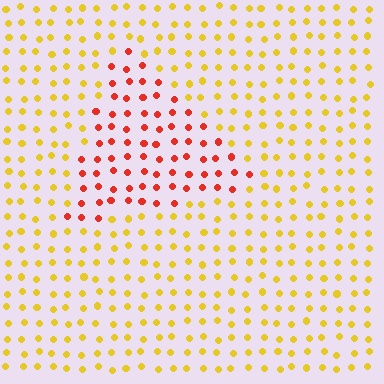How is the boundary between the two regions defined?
The boundary is defined purely by a slight shift in hue (about 49 degrees). Spacing, size, and orientation are identical on both sides.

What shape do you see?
I see a triangle.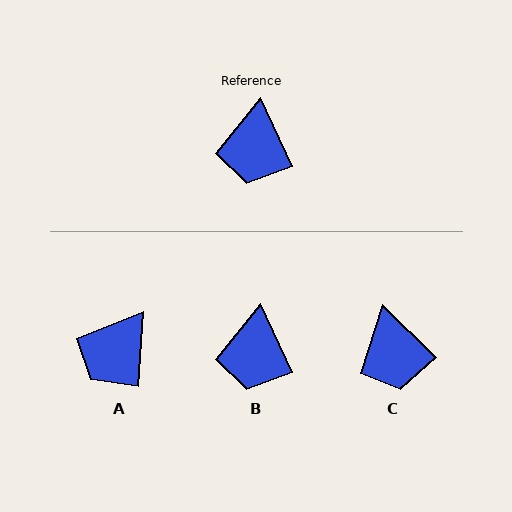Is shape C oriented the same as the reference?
No, it is off by about 21 degrees.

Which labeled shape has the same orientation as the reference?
B.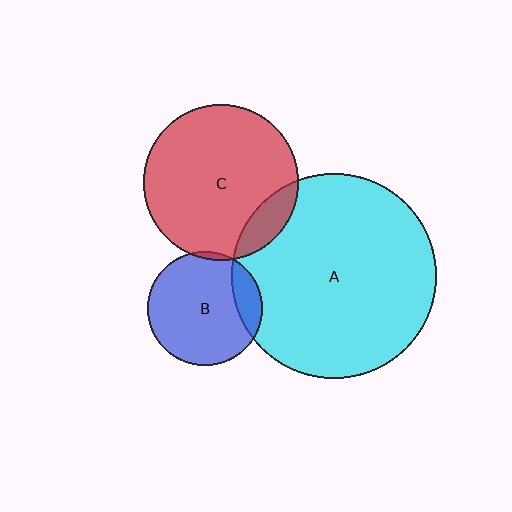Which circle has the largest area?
Circle A (cyan).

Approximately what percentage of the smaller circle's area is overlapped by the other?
Approximately 15%.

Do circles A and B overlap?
Yes.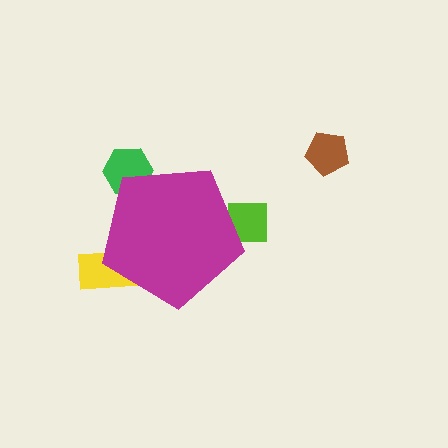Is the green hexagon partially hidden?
Yes, the green hexagon is partially hidden behind the magenta pentagon.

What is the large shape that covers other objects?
A magenta pentagon.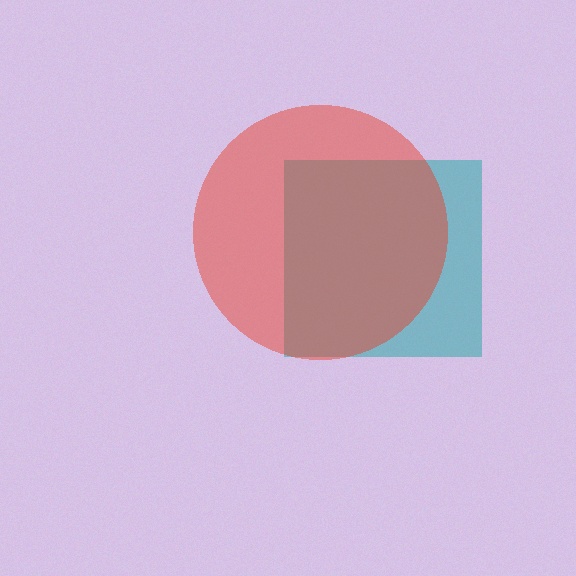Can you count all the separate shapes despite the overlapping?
Yes, there are 2 separate shapes.